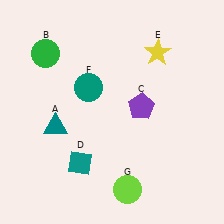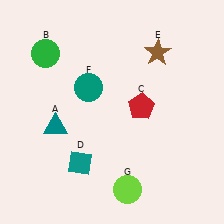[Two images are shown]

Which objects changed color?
C changed from purple to red. E changed from yellow to brown.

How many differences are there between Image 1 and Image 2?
There are 2 differences between the two images.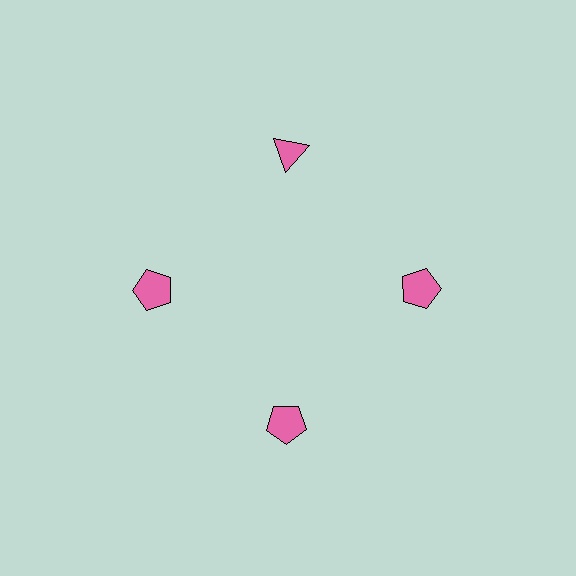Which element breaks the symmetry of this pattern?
The pink triangle at roughly the 12 o'clock position breaks the symmetry. All other shapes are pink pentagons.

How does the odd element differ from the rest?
It has a different shape: triangle instead of pentagon.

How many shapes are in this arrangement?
There are 4 shapes arranged in a ring pattern.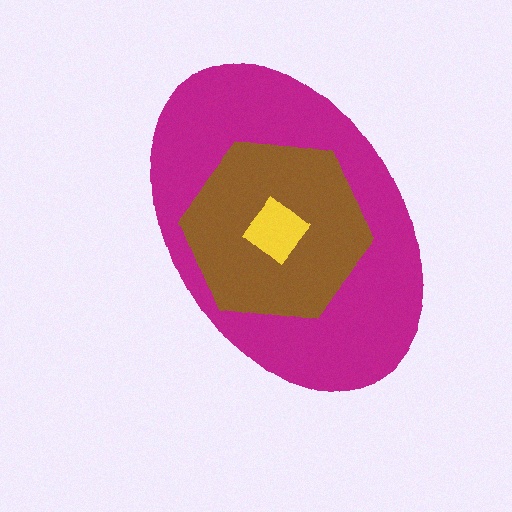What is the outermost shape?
The magenta ellipse.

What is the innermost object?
The yellow diamond.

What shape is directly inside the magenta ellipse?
The brown hexagon.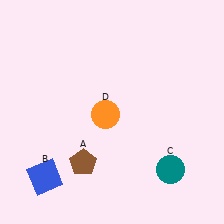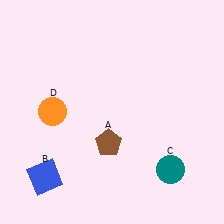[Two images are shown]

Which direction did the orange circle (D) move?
The orange circle (D) moved left.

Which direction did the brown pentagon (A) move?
The brown pentagon (A) moved right.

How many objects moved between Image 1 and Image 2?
2 objects moved between the two images.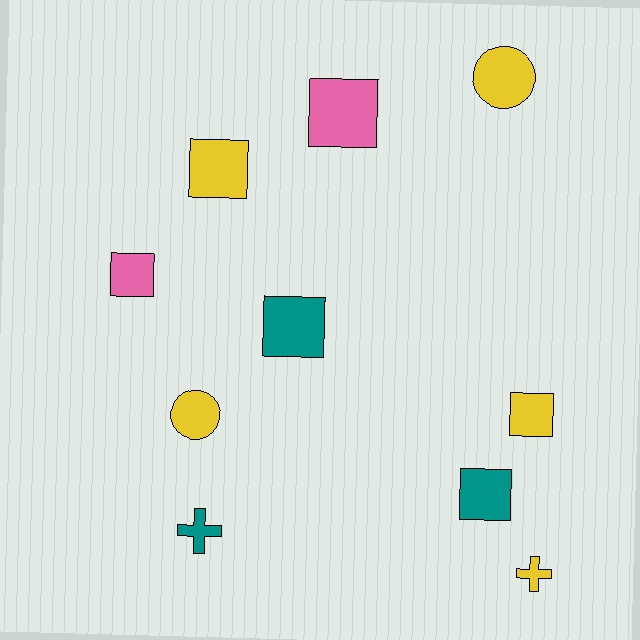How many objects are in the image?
There are 10 objects.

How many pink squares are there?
There are 2 pink squares.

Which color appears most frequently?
Yellow, with 5 objects.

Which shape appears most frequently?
Square, with 6 objects.